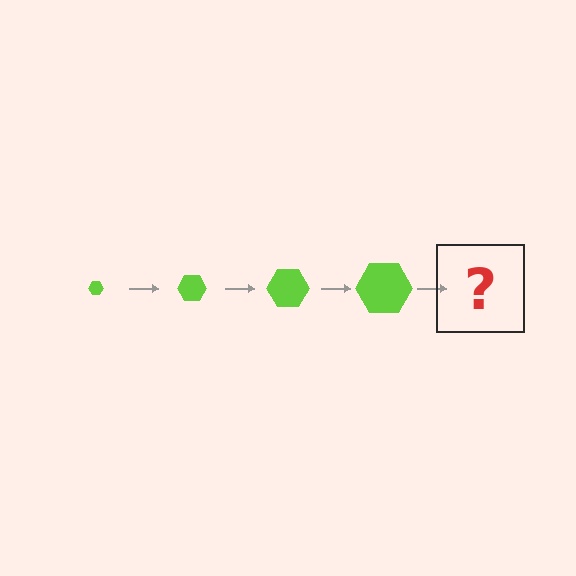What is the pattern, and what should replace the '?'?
The pattern is that the hexagon gets progressively larger each step. The '?' should be a lime hexagon, larger than the previous one.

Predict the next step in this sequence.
The next step is a lime hexagon, larger than the previous one.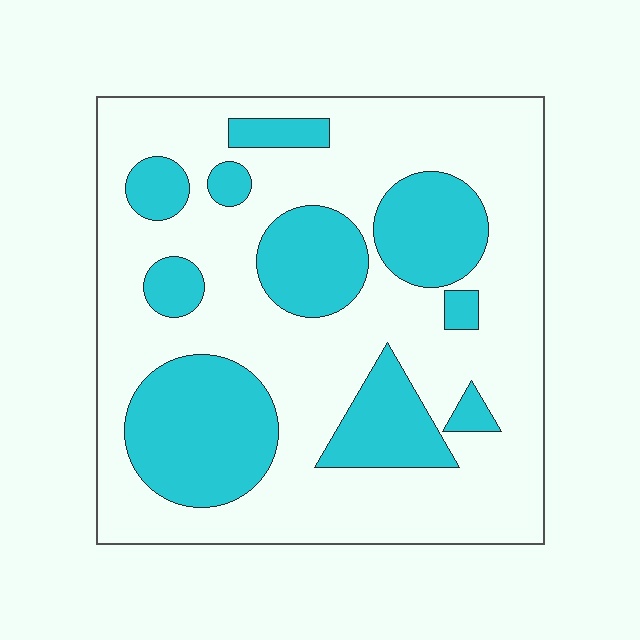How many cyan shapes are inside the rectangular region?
10.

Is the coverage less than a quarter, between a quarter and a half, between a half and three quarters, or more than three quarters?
Between a quarter and a half.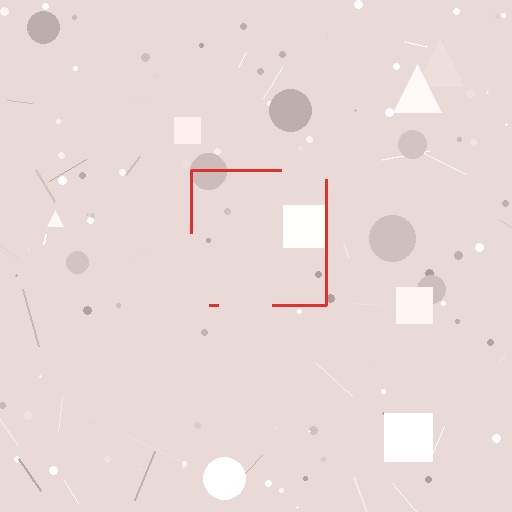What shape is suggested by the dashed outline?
The dashed outline suggests a square.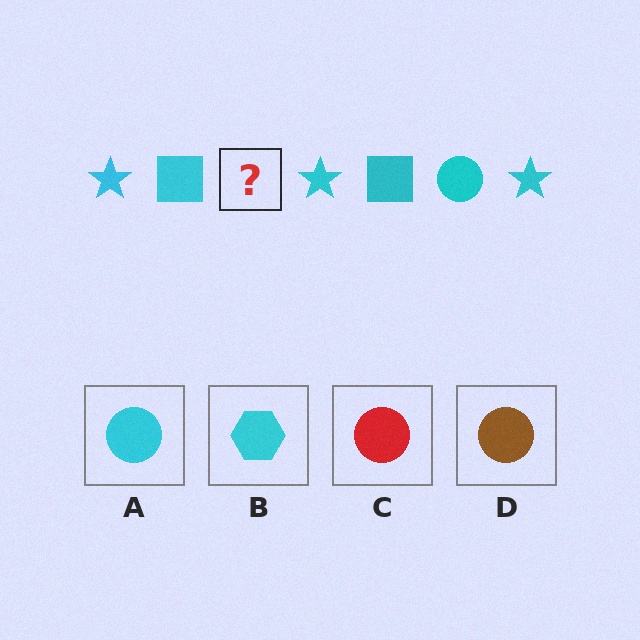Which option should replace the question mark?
Option A.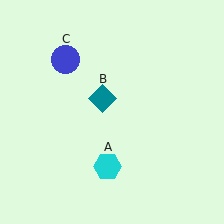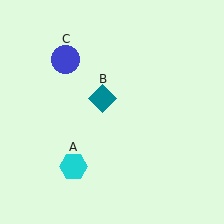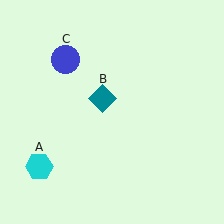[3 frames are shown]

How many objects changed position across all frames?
1 object changed position: cyan hexagon (object A).